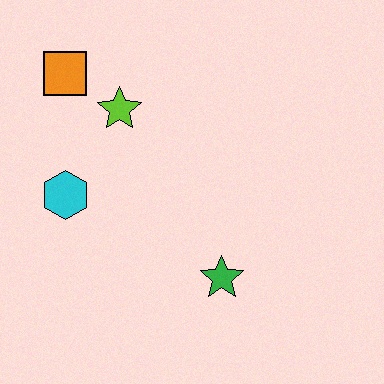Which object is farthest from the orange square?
The green star is farthest from the orange square.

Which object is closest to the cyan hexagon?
The lime star is closest to the cyan hexagon.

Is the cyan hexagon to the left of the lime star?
Yes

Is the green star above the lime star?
No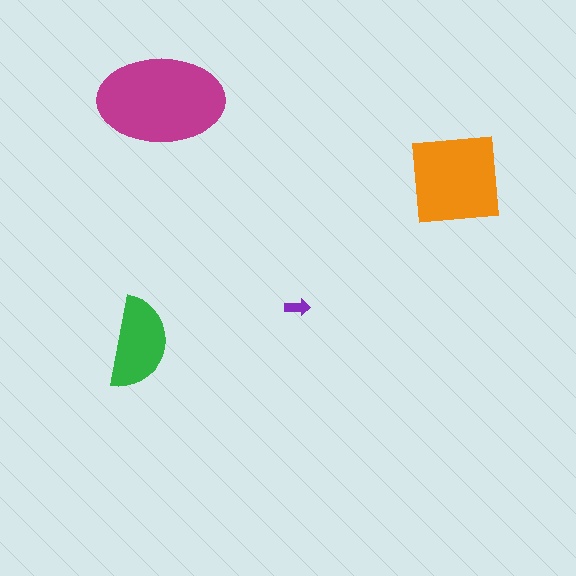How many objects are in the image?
There are 4 objects in the image.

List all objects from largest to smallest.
The magenta ellipse, the orange square, the green semicircle, the purple arrow.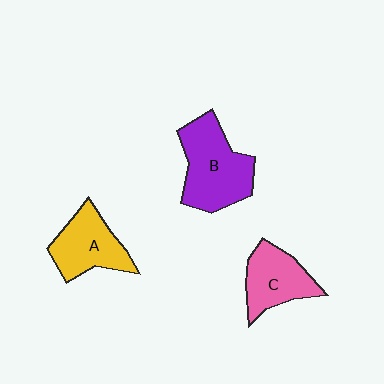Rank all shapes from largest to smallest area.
From largest to smallest: B (purple), A (yellow), C (pink).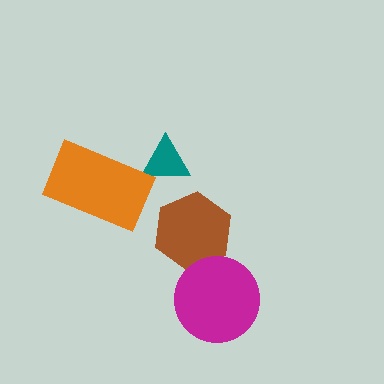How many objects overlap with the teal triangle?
0 objects overlap with the teal triangle.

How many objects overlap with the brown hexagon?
1 object overlaps with the brown hexagon.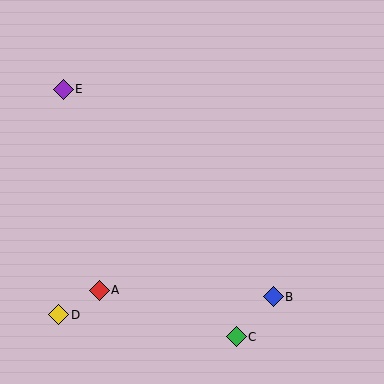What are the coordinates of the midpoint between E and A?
The midpoint between E and A is at (81, 190).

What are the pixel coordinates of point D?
Point D is at (59, 315).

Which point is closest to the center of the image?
Point B at (273, 297) is closest to the center.